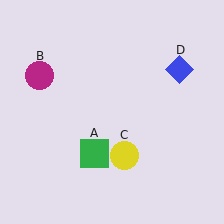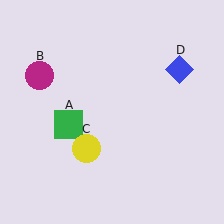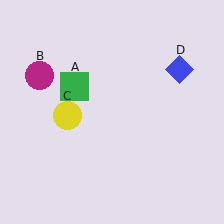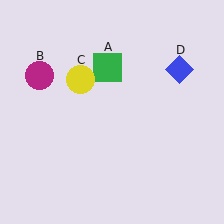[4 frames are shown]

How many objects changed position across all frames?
2 objects changed position: green square (object A), yellow circle (object C).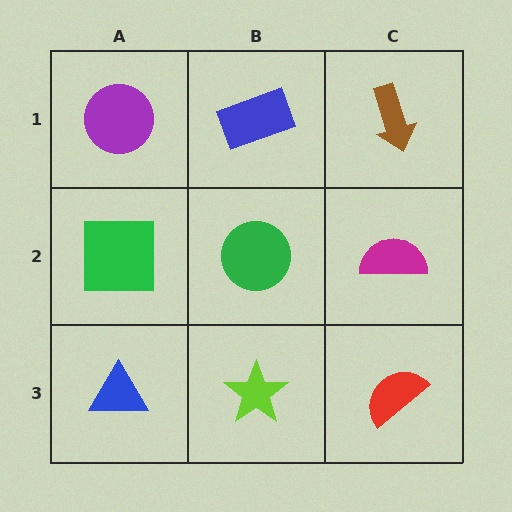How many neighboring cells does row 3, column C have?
2.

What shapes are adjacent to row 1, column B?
A green circle (row 2, column B), a purple circle (row 1, column A), a brown arrow (row 1, column C).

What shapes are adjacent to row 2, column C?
A brown arrow (row 1, column C), a red semicircle (row 3, column C), a green circle (row 2, column B).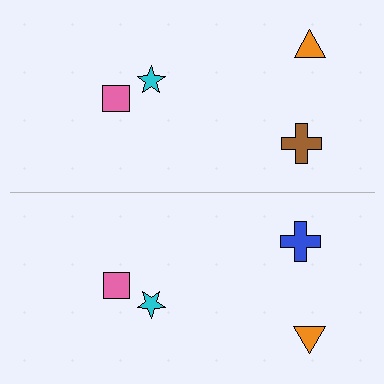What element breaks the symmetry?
The blue cross on the bottom side breaks the symmetry — its mirror counterpart is brown.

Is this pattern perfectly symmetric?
No, the pattern is not perfectly symmetric. The blue cross on the bottom side breaks the symmetry — its mirror counterpart is brown.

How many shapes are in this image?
There are 8 shapes in this image.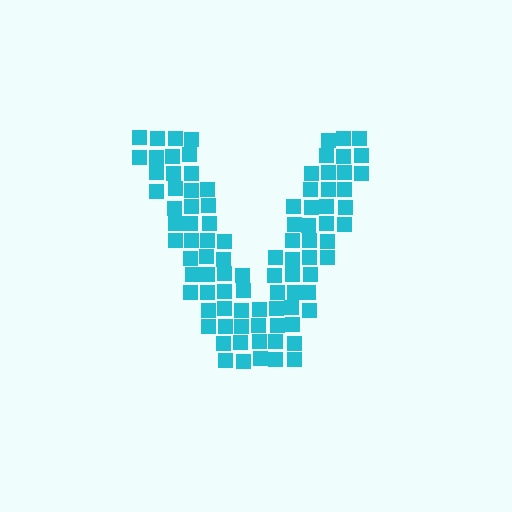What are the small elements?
The small elements are squares.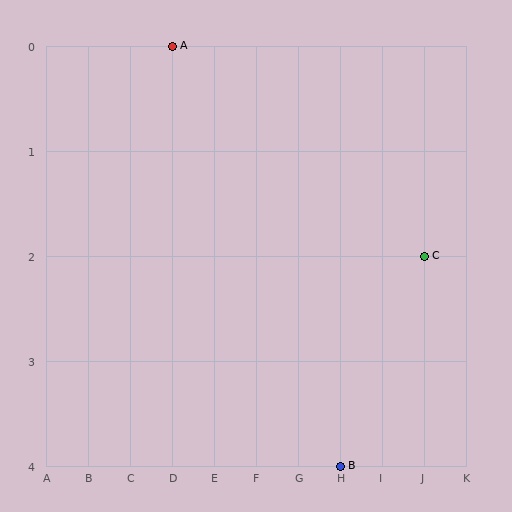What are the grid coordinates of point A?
Point A is at grid coordinates (D, 0).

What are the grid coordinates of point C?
Point C is at grid coordinates (J, 2).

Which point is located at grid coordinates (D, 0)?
Point A is at (D, 0).